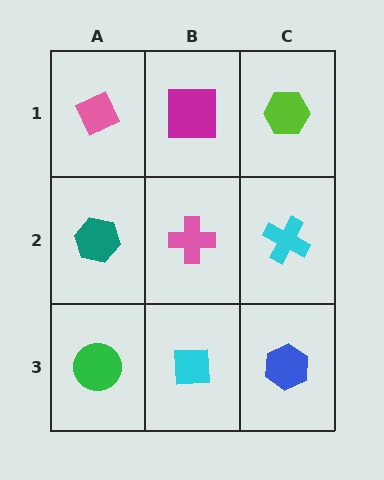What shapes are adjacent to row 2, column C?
A lime hexagon (row 1, column C), a blue hexagon (row 3, column C), a pink cross (row 2, column B).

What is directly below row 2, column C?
A blue hexagon.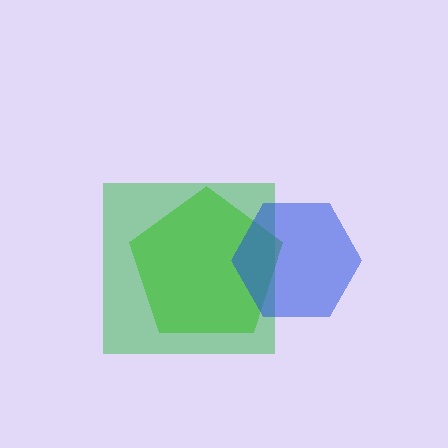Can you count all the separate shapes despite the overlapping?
Yes, there are 3 separate shapes.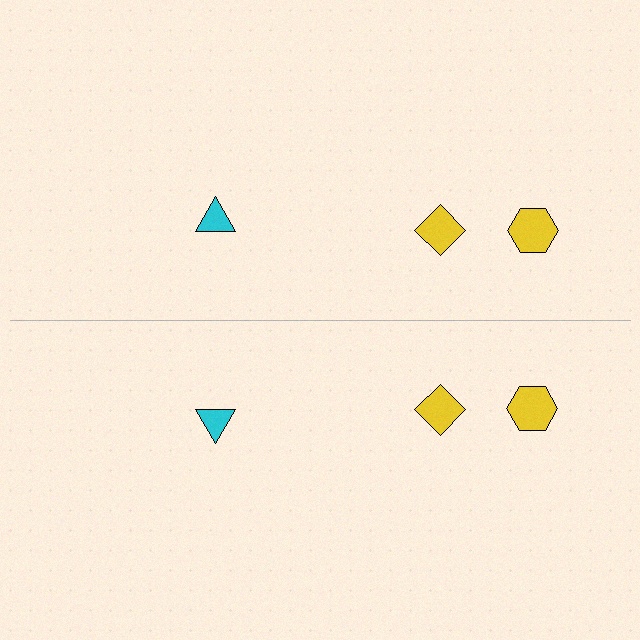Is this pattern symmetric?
Yes, this pattern has bilateral (reflection) symmetry.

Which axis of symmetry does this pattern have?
The pattern has a horizontal axis of symmetry running through the center of the image.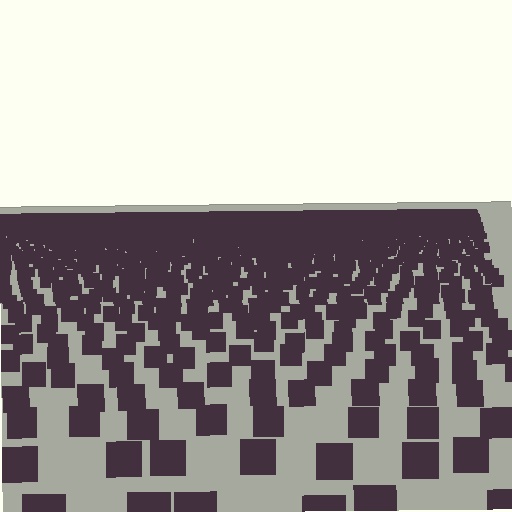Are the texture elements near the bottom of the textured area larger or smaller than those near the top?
Larger. Near the bottom, elements are closer to the viewer and appear at a bigger on-screen size.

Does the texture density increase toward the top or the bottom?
Density increases toward the top.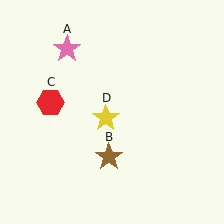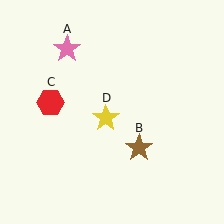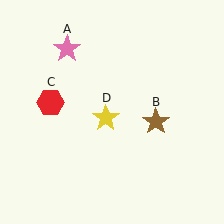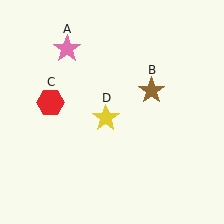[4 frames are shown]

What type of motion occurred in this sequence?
The brown star (object B) rotated counterclockwise around the center of the scene.